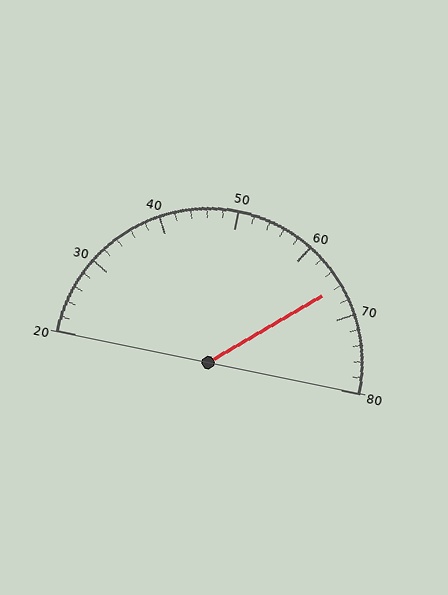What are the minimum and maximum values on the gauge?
The gauge ranges from 20 to 80.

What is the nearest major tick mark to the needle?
The nearest major tick mark is 70.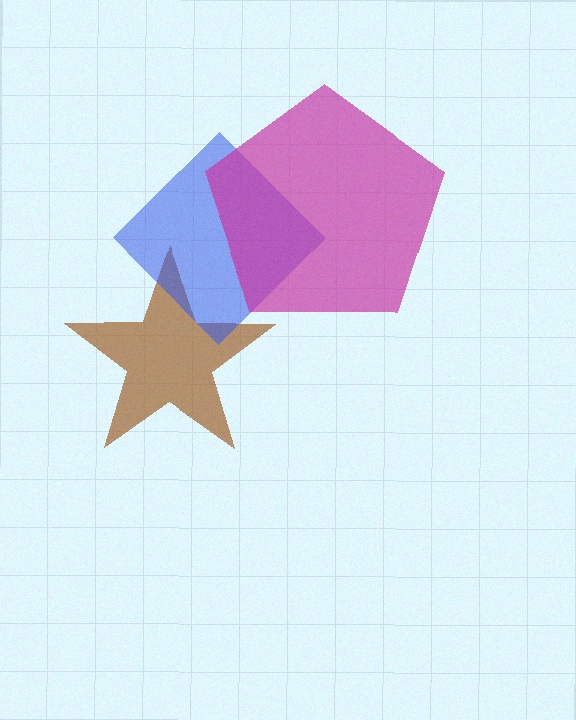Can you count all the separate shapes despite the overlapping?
Yes, there are 3 separate shapes.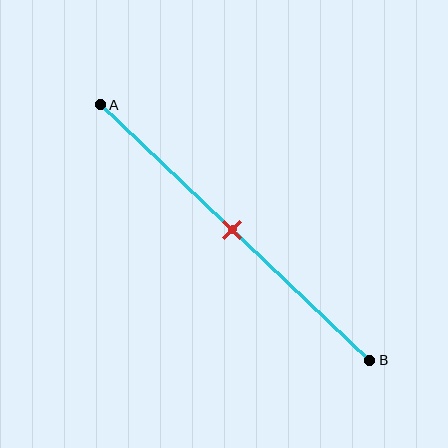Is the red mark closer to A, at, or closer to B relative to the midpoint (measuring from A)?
The red mark is approximately at the midpoint of segment AB.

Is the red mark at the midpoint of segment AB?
Yes, the mark is approximately at the midpoint.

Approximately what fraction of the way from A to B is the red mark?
The red mark is approximately 50% of the way from A to B.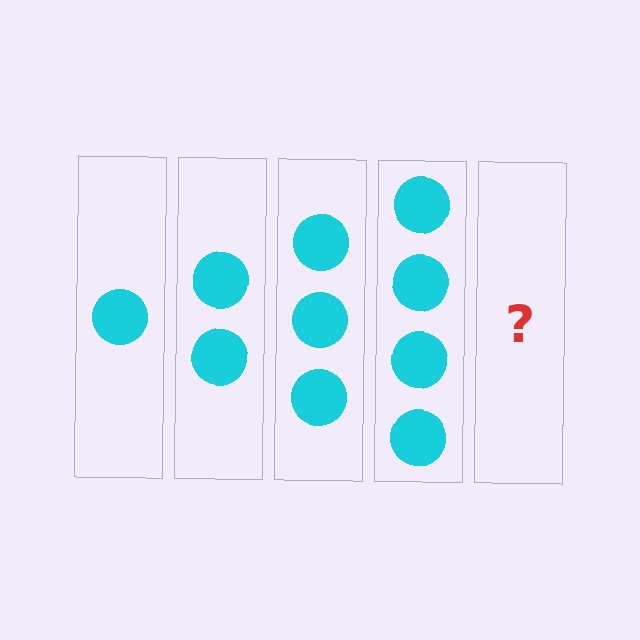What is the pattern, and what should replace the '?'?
The pattern is that each step adds one more circle. The '?' should be 5 circles.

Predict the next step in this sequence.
The next step is 5 circles.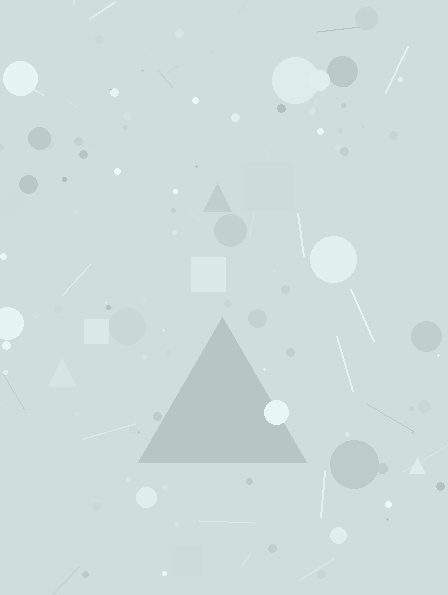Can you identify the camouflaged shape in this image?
The camouflaged shape is a triangle.